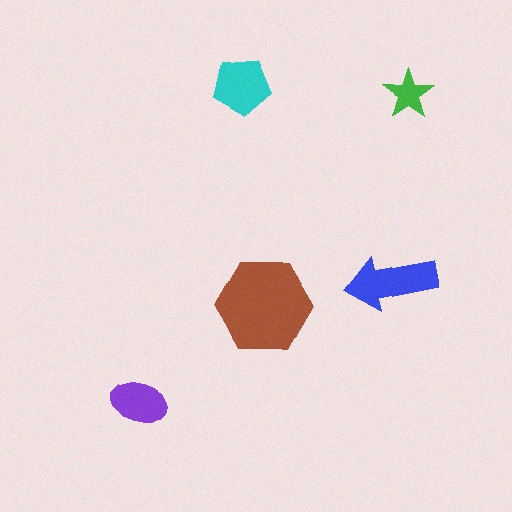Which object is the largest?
The brown hexagon.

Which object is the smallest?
The green star.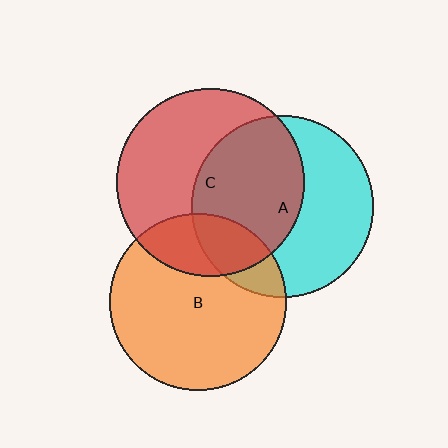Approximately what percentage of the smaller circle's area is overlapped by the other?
Approximately 50%.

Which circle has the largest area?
Circle C (red).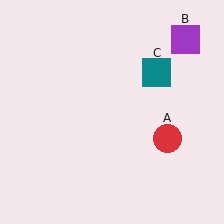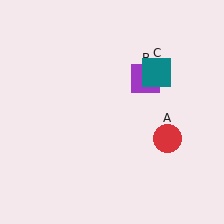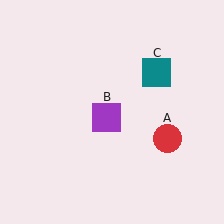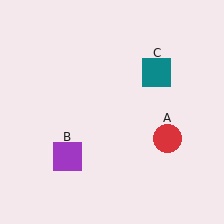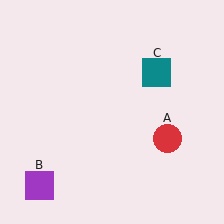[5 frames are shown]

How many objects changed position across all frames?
1 object changed position: purple square (object B).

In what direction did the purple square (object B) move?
The purple square (object B) moved down and to the left.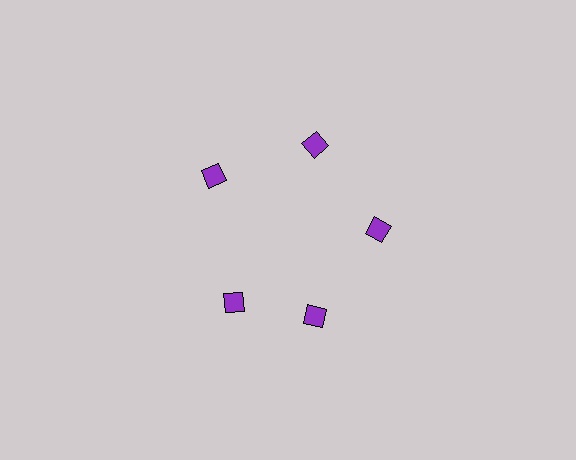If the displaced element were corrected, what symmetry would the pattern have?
It would have 5-fold rotational symmetry — the pattern would map onto itself every 72 degrees.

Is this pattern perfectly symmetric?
No. The 5 purple squares are arranged in a ring, but one element near the 8 o'clock position is rotated out of alignment along the ring, breaking the 5-fold rotational symmetry.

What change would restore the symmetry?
The symmetry would be restored by rotating it back into even spacing with its neighbors so that all 5 squares sit at equal angles and equal distance from the center.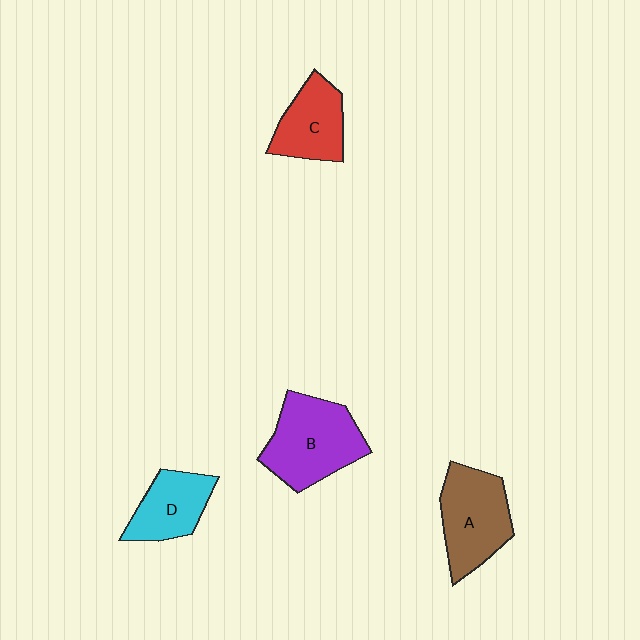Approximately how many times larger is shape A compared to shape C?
Approximately 1.3 times.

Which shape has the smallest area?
Shape D (cyan).